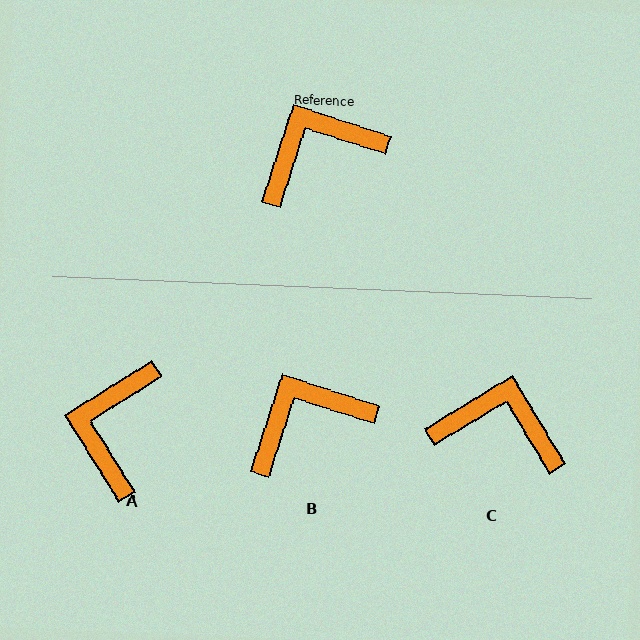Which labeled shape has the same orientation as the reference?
B.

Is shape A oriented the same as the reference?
No, it is off by about 50 degrees.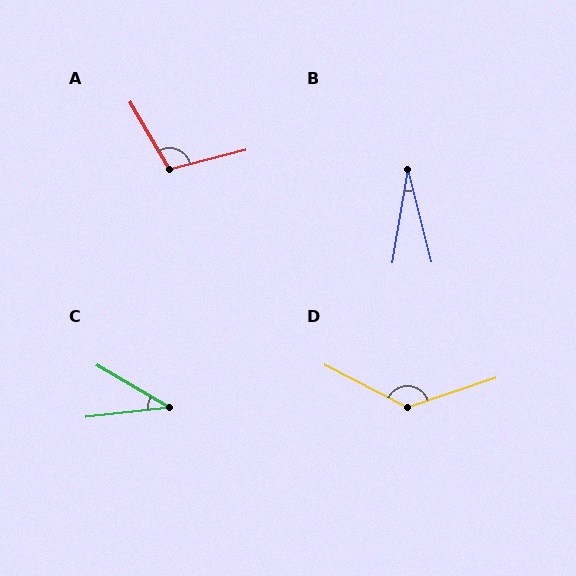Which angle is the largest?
D, at approximately 134 degrees.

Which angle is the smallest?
B, at approximately 24 degrees.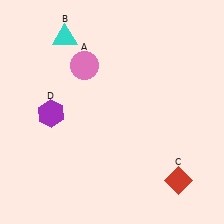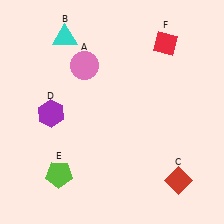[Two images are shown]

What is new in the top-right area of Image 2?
A red diamond (F) was added in the top-right area of Image 2.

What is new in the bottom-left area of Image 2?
A lime pentagon (E) was added in the bottom-left area of Image 2.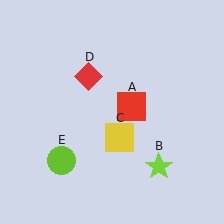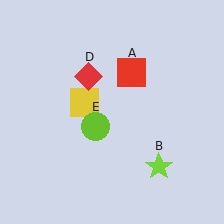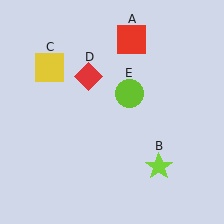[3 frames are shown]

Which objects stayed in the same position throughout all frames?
Lime star (object B) and red diamond (object D) remained stationary.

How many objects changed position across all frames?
3 objects changed position: red square (object A), yellow square (object C), lime circle (object E).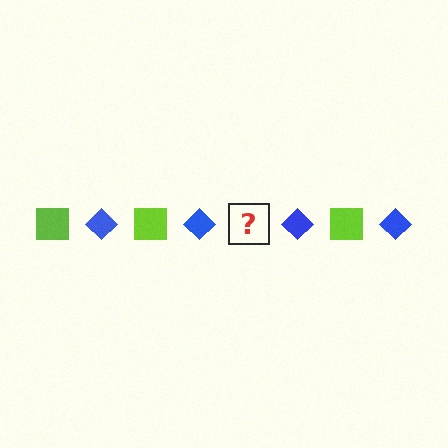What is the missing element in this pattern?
The missing element is a lime square.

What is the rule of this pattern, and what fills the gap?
The rule is that the pattern alternates between lime square and blue diamond. The gap should be filled with a lime square.